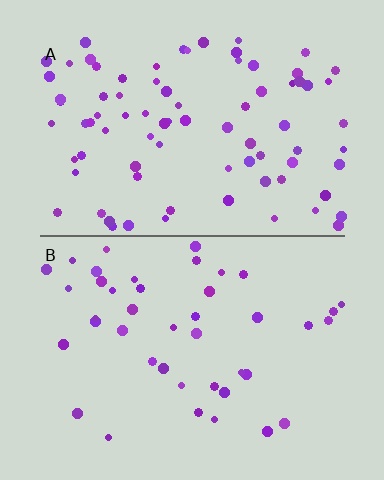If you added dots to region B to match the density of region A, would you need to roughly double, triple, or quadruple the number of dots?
Approximately double.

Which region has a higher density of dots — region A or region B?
A (the top).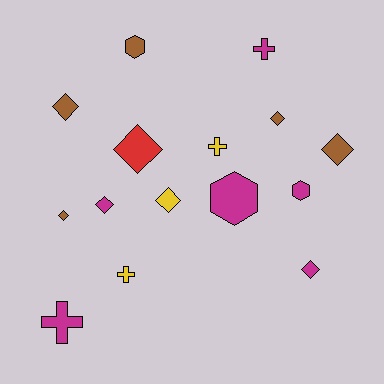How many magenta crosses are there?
There are 2 magenta crosses.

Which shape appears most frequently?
Diamond, with 8 objects.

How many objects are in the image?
There are 15 objects.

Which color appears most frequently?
Magenta, with 6 objects.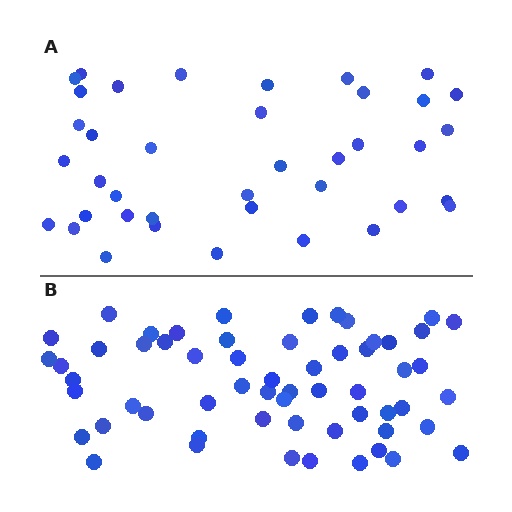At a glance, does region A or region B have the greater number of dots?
Region B (the bottom region) has more dots.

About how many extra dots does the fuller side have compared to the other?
Region B has approximately 20 more dots than region A.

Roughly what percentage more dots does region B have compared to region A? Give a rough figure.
About 50% more.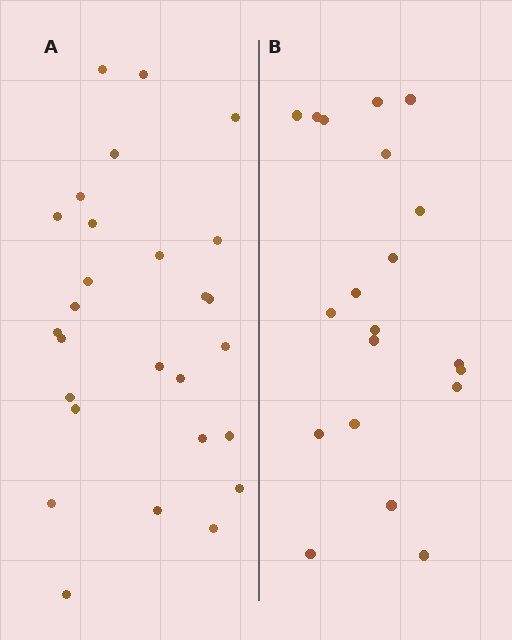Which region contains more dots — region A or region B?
Region A (the left region) has more dots.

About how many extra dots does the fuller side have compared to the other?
Region A has roughly 8 or so more dots than region B.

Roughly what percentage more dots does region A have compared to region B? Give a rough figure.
About 35% more.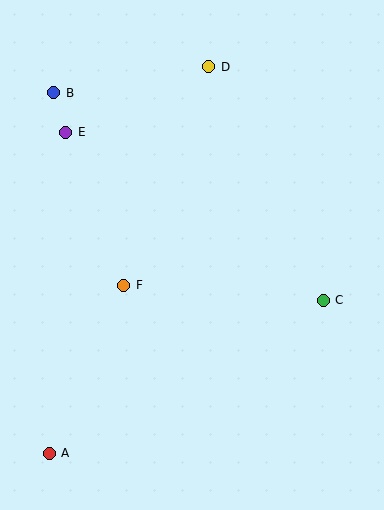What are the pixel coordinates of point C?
Point C is at (323, 300).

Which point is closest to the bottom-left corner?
Point A is closest to the bottom-left corner.